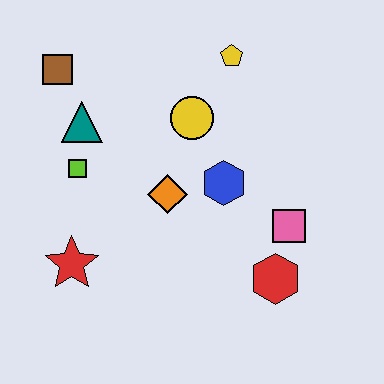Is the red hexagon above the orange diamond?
No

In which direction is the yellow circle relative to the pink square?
The yellow circle is above the pink square.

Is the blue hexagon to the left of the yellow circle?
No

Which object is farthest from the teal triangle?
The red hexagon is farthest from the teal triangle.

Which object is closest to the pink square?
The red hexagon is closest to the pink square.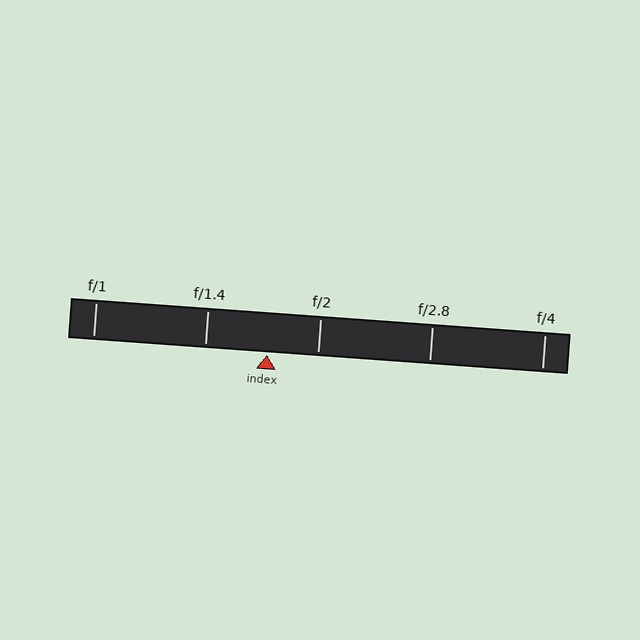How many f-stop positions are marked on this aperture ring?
There are 5 f-stop positions marked.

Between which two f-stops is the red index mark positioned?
The index mark is between f/1.4 and f/2.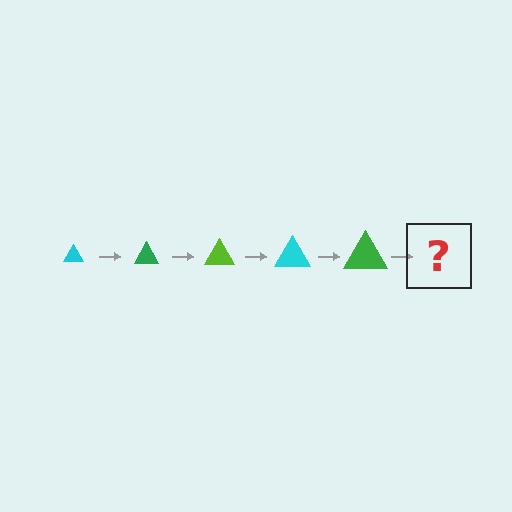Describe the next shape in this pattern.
It should be a lime triangle, larger than the previous one.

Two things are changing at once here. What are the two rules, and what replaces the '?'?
The two rules are that the triangle grows larger each step and the color cycles through cyan, green, and lime. The '?' should be a lime triangle, larger than the previous one.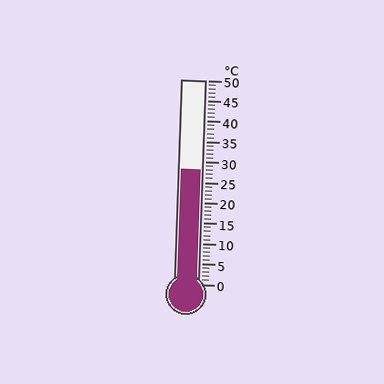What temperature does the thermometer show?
The thermometer shows approximately 28°C.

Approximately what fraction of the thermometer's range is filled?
The thermometer is filled to approximately 55% of its range.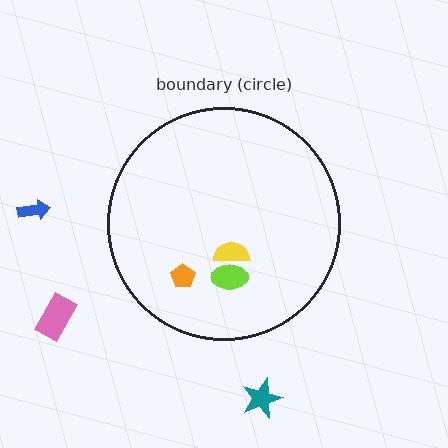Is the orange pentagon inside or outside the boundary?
Inside.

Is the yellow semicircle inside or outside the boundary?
Inside.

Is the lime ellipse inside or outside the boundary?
Inside.